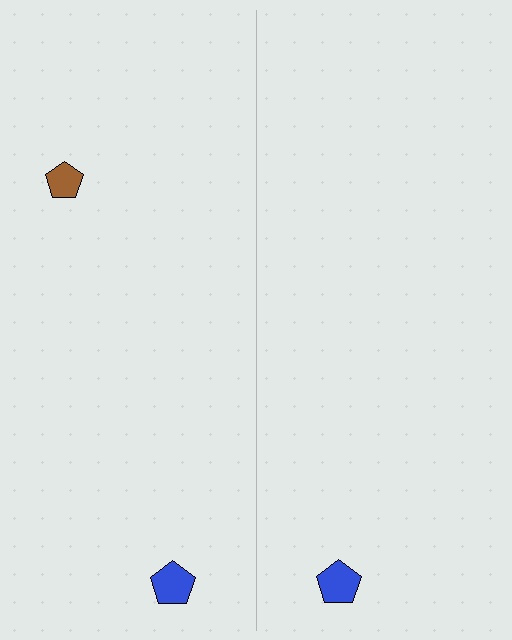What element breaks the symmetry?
A brown pentagon is missing from the right side.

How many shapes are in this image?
There are 3 shapes in this image.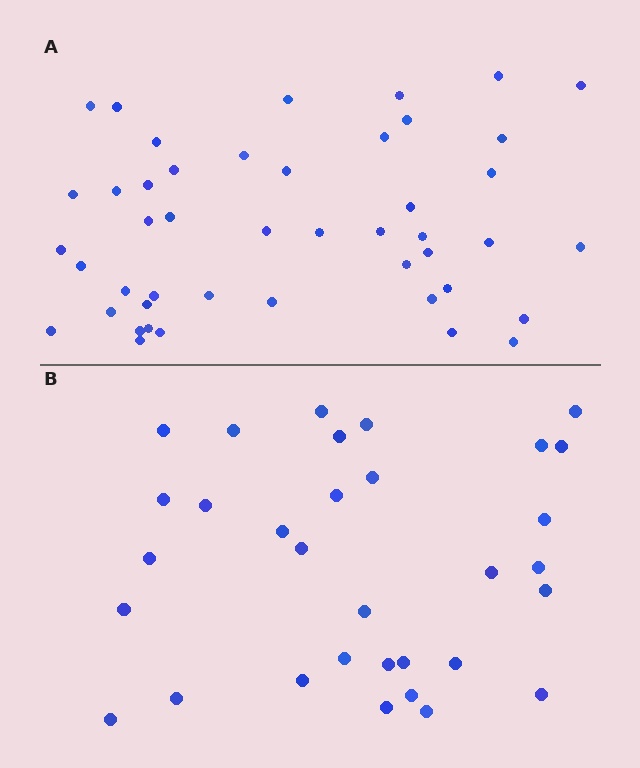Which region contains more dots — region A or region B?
Region A (the top region) has more dots.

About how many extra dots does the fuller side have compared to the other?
Region A has approximately 15 more dots than region B.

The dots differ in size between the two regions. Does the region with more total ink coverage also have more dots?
No. Region B has more total ink coverage because its dots are larger, but region A actually contains more individual dots. Total area can be misleading — the number of items is what matters here.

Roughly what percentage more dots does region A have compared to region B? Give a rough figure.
About 45% more.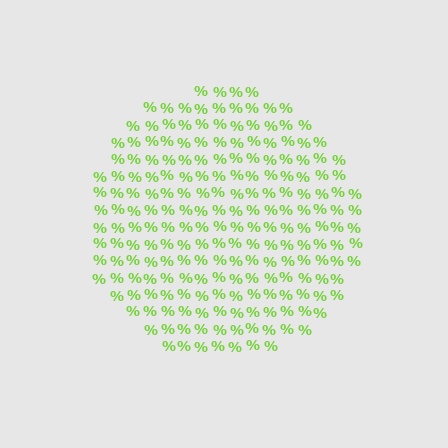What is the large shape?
The large shape is a circle.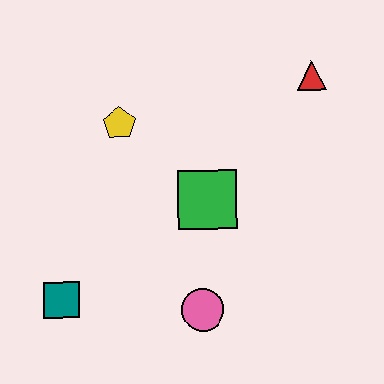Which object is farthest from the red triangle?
The teal square is farthest from the red triangle.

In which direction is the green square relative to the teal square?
The green square is to the right of the teal square.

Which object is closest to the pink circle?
The green square is closest to the pink circle.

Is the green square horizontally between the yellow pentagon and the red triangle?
Yes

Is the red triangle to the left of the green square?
No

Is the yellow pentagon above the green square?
Yes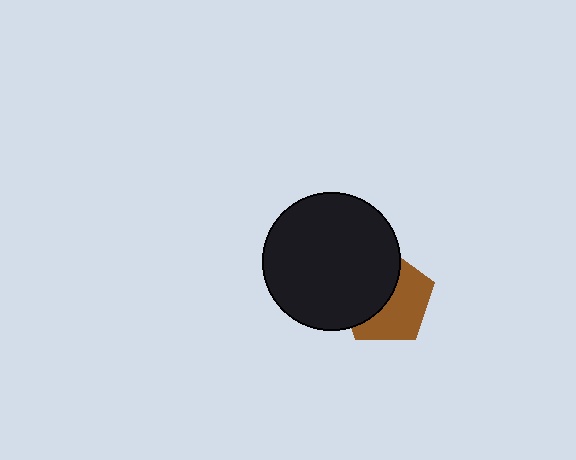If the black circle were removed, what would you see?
You would see the complete brown pentagon.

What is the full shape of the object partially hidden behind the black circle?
The partially hidden object is a brown pentagon.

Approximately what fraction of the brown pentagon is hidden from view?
Roughly 49% of the brown pentagon is hidden behind the black circle.